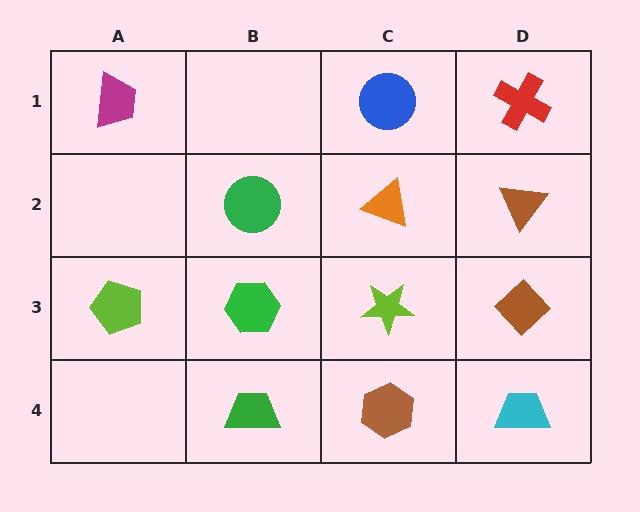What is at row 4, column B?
A green trapezoid.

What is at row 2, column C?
An orange triangle.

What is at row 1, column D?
A red cross.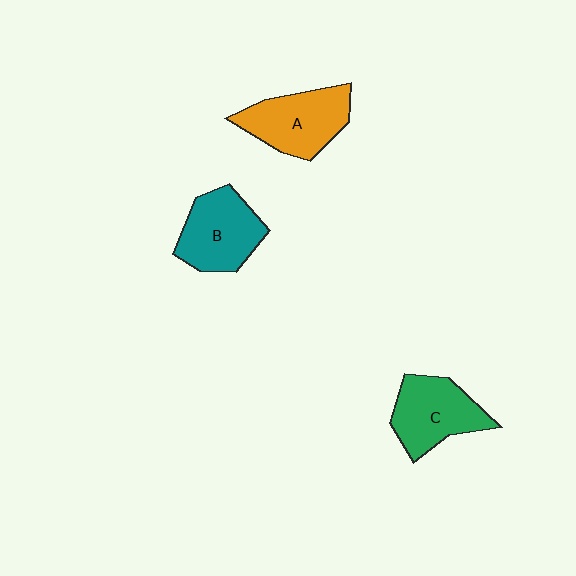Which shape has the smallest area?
Shape C (green).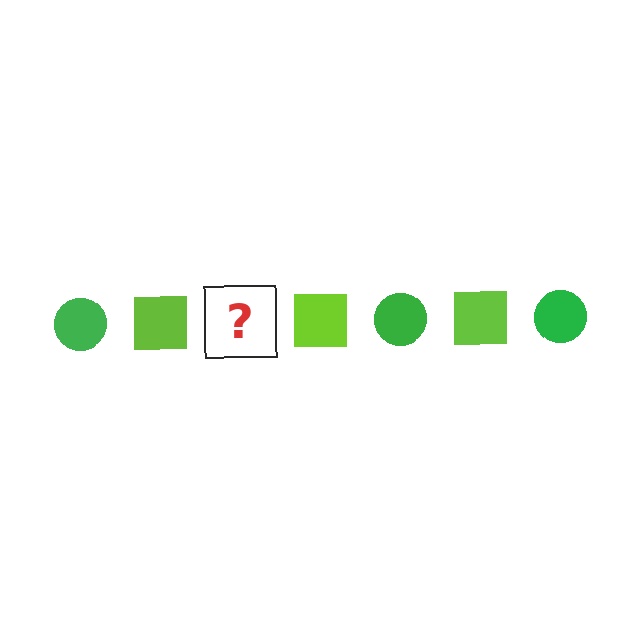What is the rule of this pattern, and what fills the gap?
The rule is that the pattern alternates between green circle and lime square. The gap should be filled with a green circle.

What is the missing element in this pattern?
The missing element is a green circle.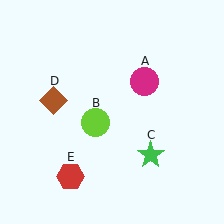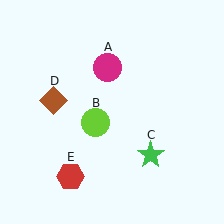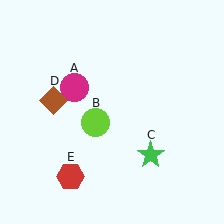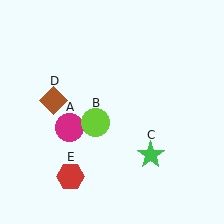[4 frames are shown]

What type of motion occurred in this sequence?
The magenta circle (object A) rotated counterclockwise around the center of the scene.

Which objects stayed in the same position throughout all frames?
Lime circle (object B) and green star (object C) and brown diamond (object D) and red hexagon (object E) remained stationary.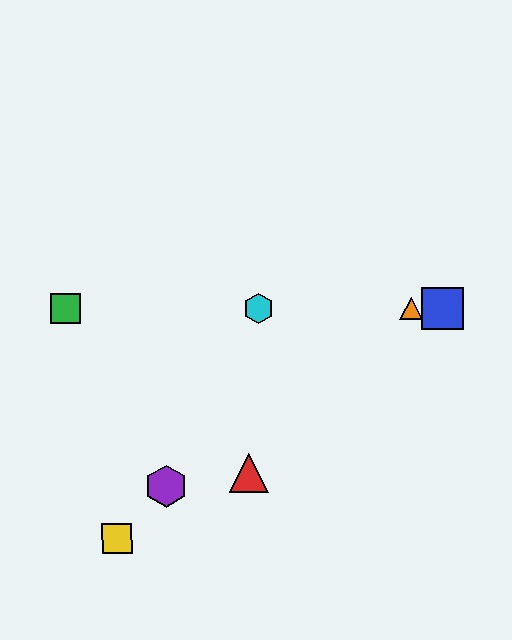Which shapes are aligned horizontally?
The blue square, the green square, the orange triangle, the cyan hexagon are aligned horizontally.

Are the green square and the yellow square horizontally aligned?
No, the green square is at y≈309 and the yellow square is at y≈539.